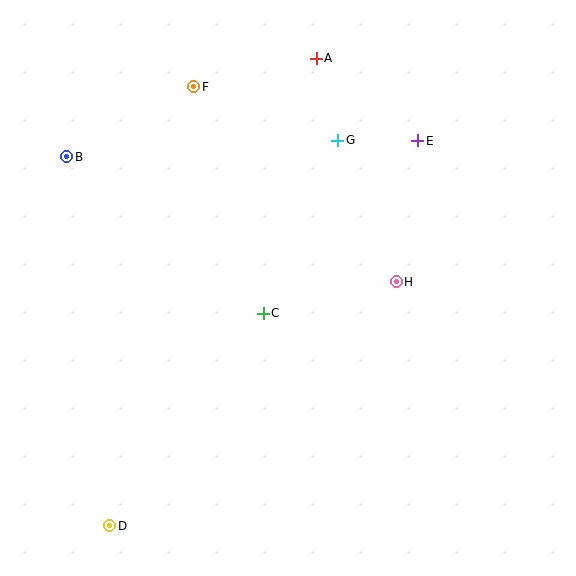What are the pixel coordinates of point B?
Point B is at (67, 157).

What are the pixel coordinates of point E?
Point E is at (418, 141).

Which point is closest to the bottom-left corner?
Point D is closest to the bottom-left corner.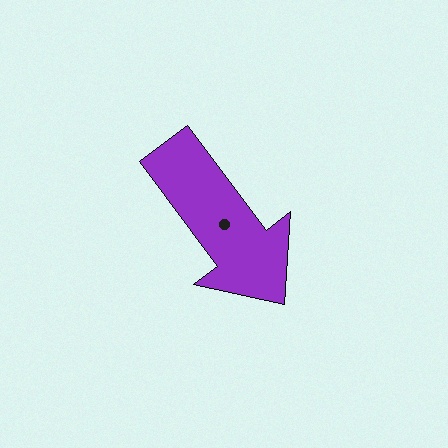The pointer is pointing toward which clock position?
Roughly 5 o'clock.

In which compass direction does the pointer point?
Southeast.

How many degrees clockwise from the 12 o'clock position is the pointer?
Approximately 143 degrees.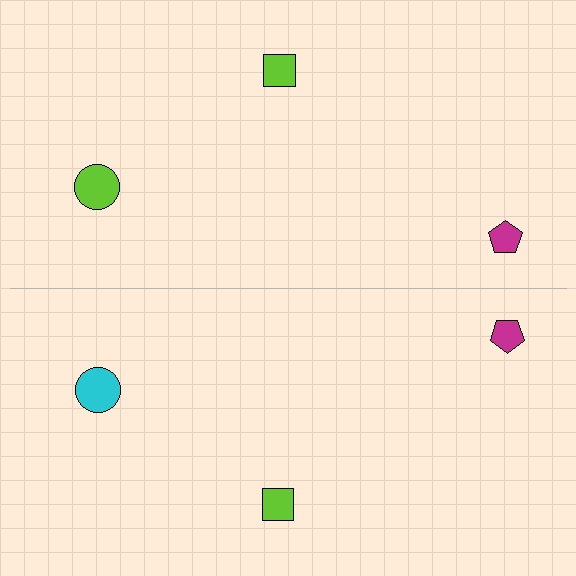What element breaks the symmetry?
The cyan circle on the bottom side breaks the symmetry — its mirror counterpart is lime.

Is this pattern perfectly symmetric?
No, the pattern is not perfectly symmetric. The cyan circle on the bottom side breaks the symmetry — its mirror counterpart is lime.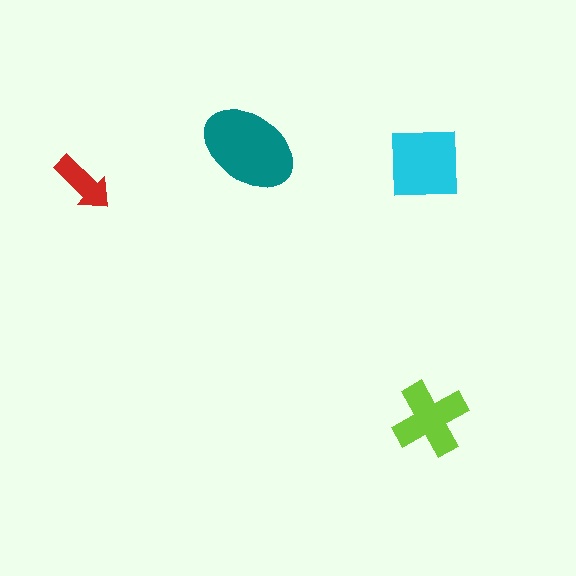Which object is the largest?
The teal ellipse.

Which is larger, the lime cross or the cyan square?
The cyan square.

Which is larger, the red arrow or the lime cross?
The lime cross.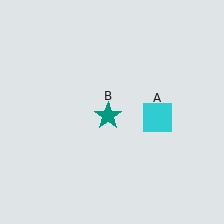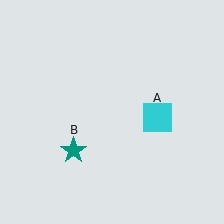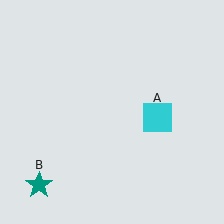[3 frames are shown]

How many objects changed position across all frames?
1 object changed position: teal star (object B).